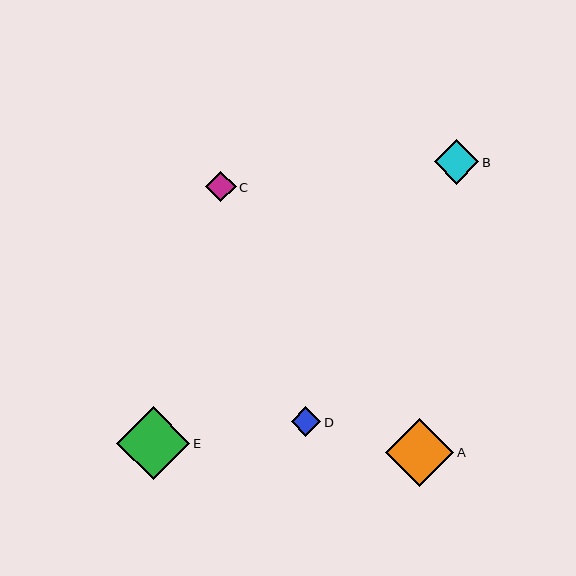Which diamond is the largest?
Diamond E is the largest with a size of approximately 73 pixels.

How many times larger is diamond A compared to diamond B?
Diamond A is approximately 1.5 times the size of diamond B.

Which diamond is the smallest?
Diamond D is the smallest with a size of approximately 30 pixels.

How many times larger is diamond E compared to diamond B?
Diamond E is approximately 1.6 times the size of diamond B.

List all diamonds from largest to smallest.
From largest to smallest: E, A, B, C, D.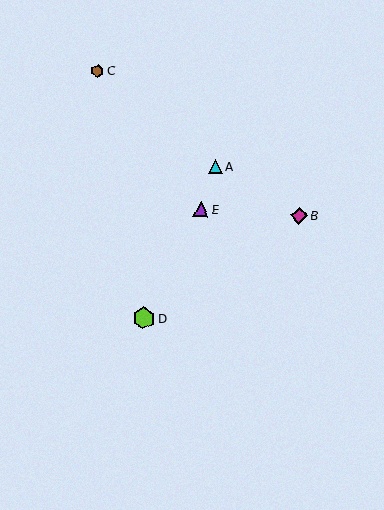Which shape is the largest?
The lime hexagon (labeled D) is the largest.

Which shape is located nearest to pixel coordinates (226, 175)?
The cyan triangle (labeled A) at (215, 166) is nearest to that location.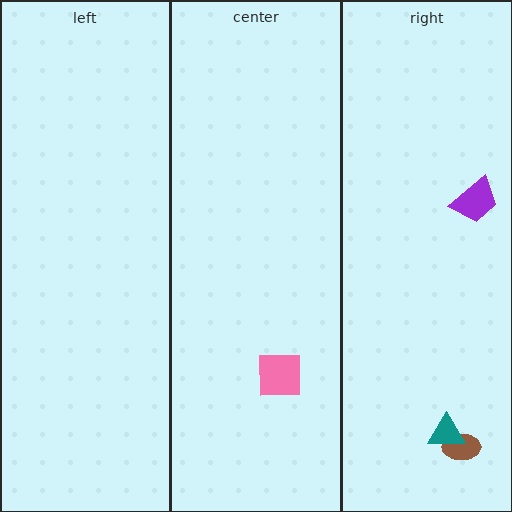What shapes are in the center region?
The pink square.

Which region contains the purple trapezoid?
The right region.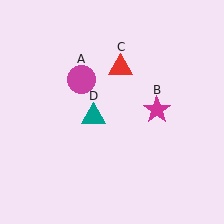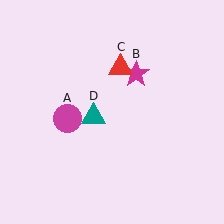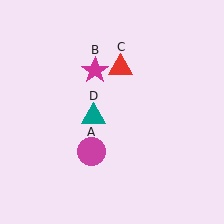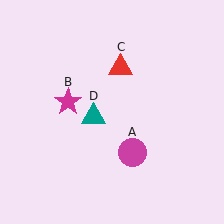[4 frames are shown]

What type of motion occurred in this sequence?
The magenta circle (object A), magenta star (object B) rotated counterclockwise around the center of the scene.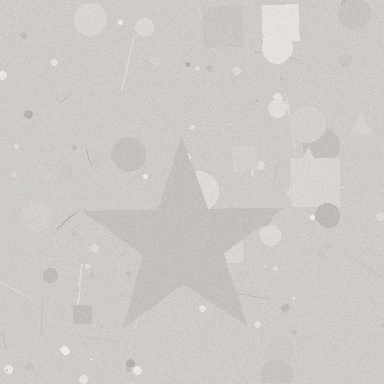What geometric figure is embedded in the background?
A star is embedded in the background.